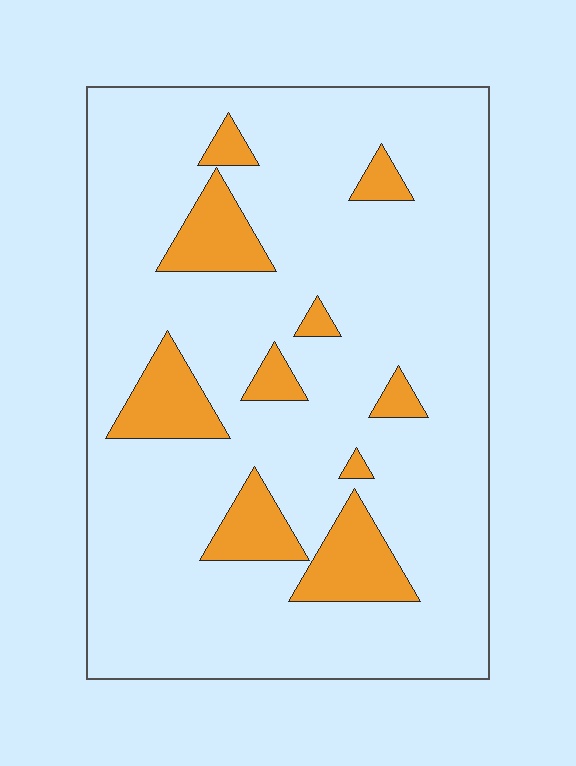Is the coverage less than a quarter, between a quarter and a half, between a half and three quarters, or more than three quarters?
Less than a quarter.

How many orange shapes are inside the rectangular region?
10.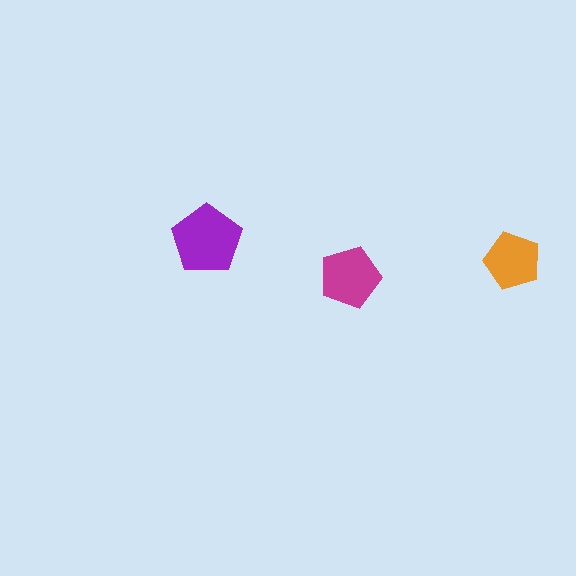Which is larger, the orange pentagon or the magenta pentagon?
The magenta one.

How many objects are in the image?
There are 3 objects in the image.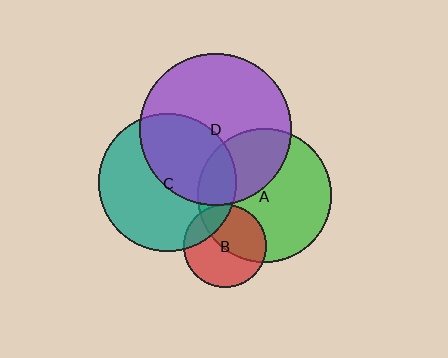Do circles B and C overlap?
Yes.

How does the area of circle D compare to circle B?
Approximately 3.4 times.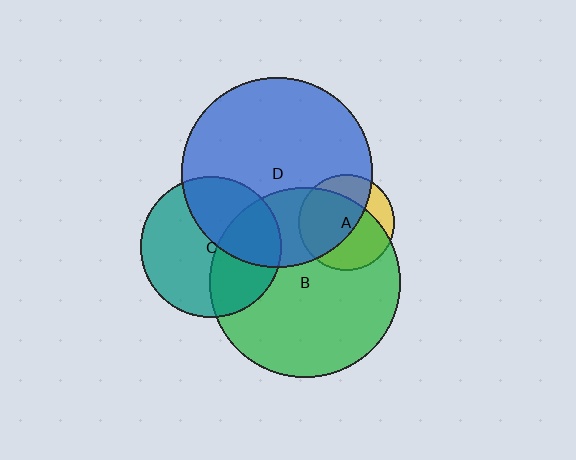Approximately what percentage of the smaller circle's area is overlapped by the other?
Approximately 35%.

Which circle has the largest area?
Circle B (green).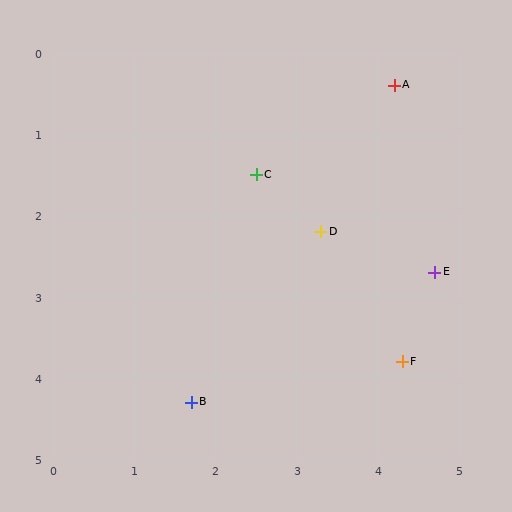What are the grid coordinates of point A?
Point A is at approximately (4.2, 0.4).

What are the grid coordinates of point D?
Point D is at approximately (3.3, 2.2).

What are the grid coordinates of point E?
Point E is at approximately (4.7, 2.7).